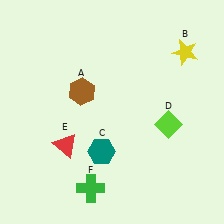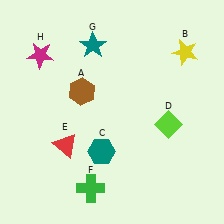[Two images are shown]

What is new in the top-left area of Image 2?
A magenta star (H) was added in the top-left area of Image 2.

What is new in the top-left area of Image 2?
A teal star (G) was added in the top-left area of Image 2.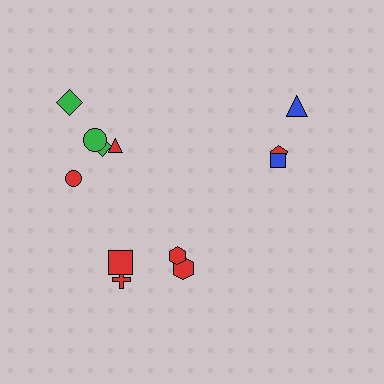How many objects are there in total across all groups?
There are 12 objects.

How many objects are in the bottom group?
There are 4 objects.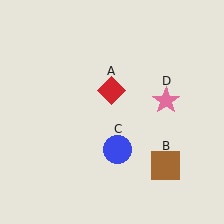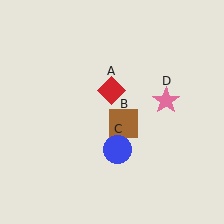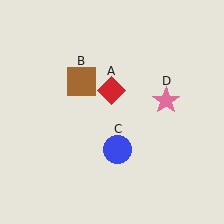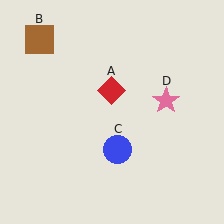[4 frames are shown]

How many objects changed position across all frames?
1 object changed position: brown square (object B).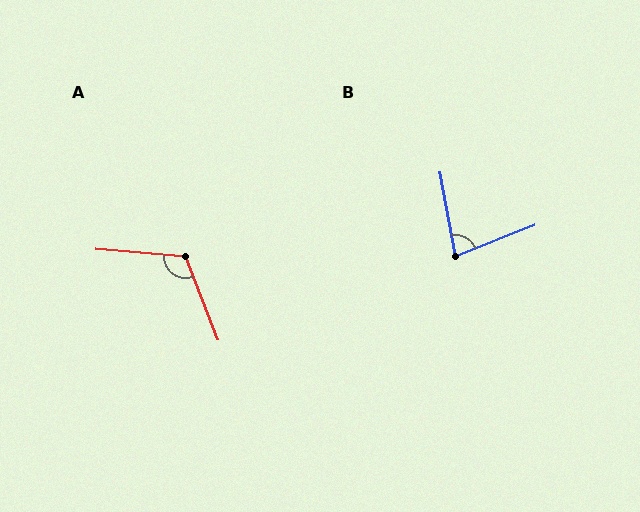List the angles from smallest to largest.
B (79°), A (116°).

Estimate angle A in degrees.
Approximately 116 degrees.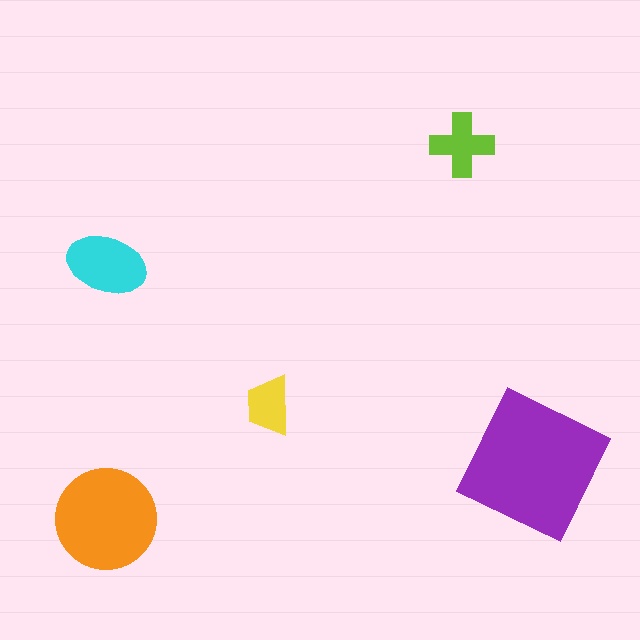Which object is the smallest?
The yellow trapezoid.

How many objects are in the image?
There are 5 objects in the image.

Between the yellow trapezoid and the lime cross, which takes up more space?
The lime cross.